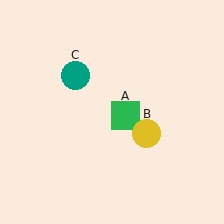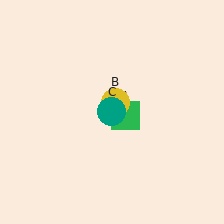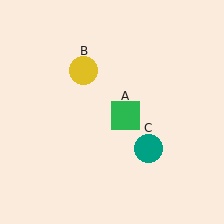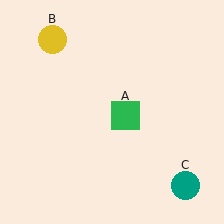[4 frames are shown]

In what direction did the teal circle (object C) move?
The teal circle (object C) moved down and to the right.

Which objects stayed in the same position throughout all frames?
Green square (object A) remained stationary.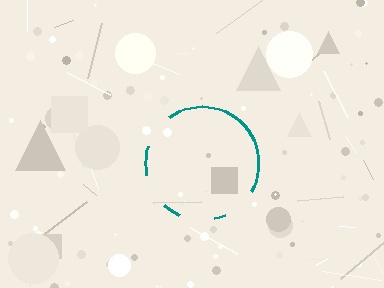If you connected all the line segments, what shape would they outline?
They would outline a circle.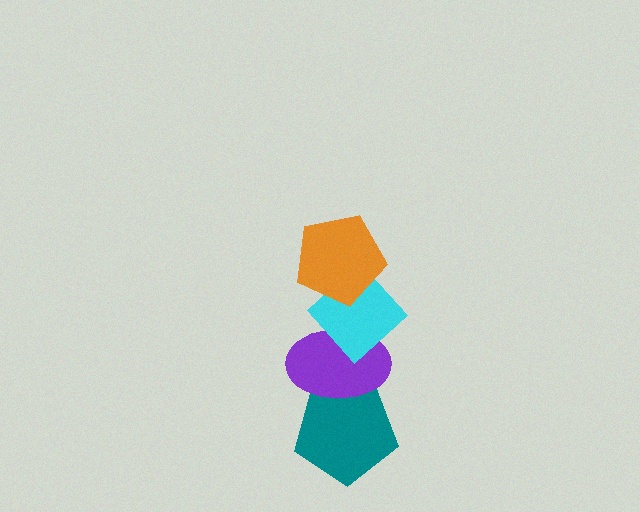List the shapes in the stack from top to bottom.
From top to bottom: the orange pentagon, the cyan diamond, the purple ellipse, the teal pentagon.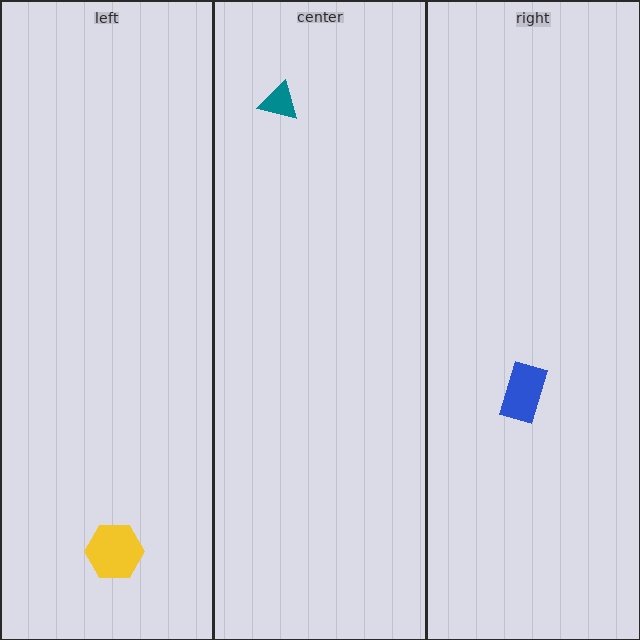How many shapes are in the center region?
1.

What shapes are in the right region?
The blue rectangle.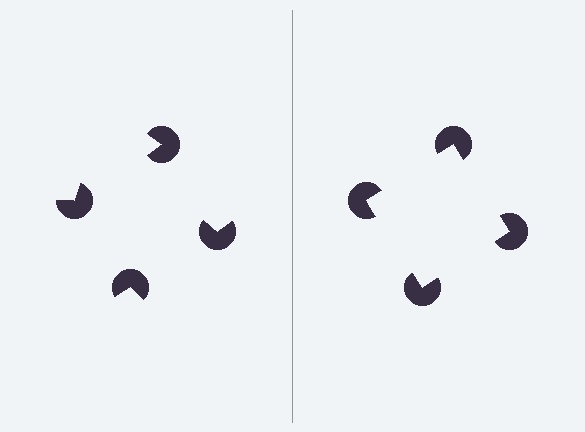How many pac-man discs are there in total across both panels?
8 — 4 on each side.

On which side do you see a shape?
An illusory square appears on the right side. On the left side the wedge cuts are rotated, so no coherent shape forms.